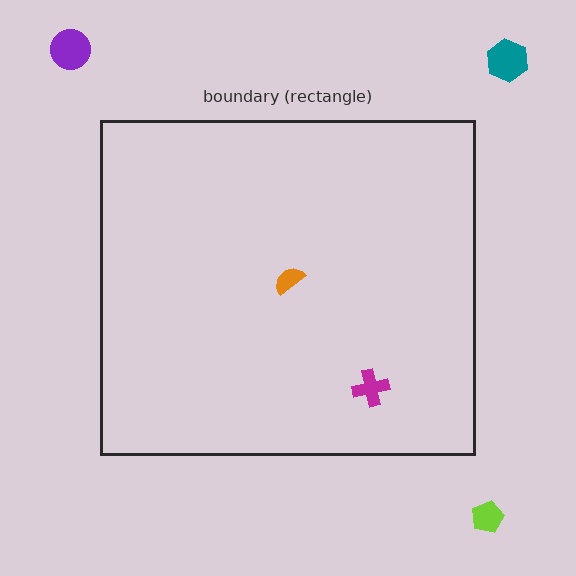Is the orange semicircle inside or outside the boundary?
Inside.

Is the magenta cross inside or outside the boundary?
Inside.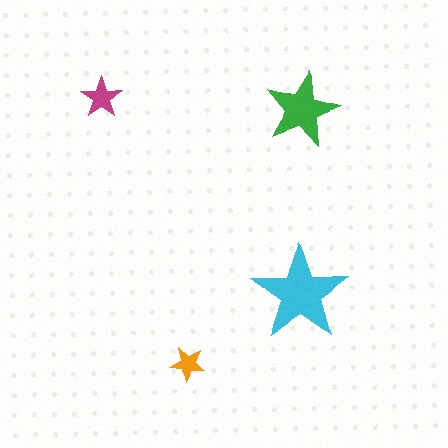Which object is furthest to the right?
The green star is rightmost.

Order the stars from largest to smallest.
the cyan one, the green one, the magenta one, the orange one.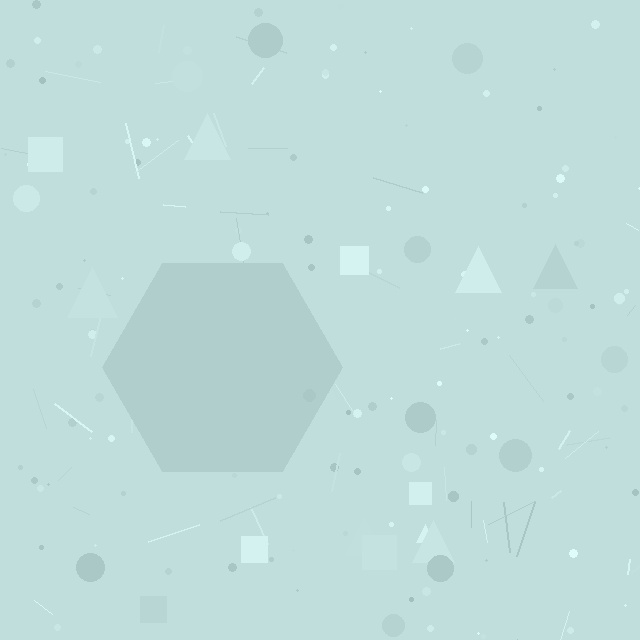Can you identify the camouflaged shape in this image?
The camouflaged shape is a hexagon.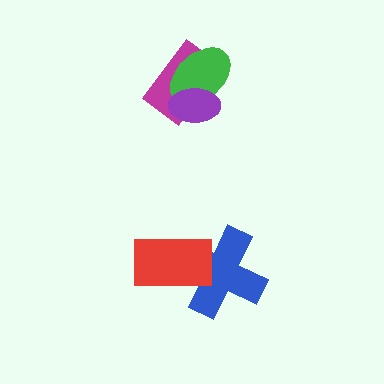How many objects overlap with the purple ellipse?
2 objects overlap with the purple ellipse.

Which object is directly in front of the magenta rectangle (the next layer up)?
The green ellipse is directly in front of the magenta rectangle.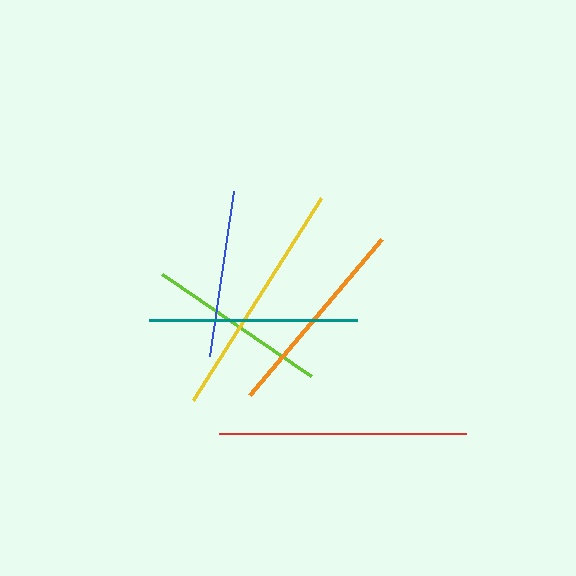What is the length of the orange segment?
The orange segment is approximately 204 pixels long.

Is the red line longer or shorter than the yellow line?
The red line is longer than the yellow line.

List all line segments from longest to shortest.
From longest to shortest: red, yellow, teal, orange, lime, blue.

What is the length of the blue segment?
The blue segment is approximately 167 pixels long.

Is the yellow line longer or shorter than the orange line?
The yellow line is longer than the orange line.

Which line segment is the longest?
The red line is the longest at approximately 248 pixels.